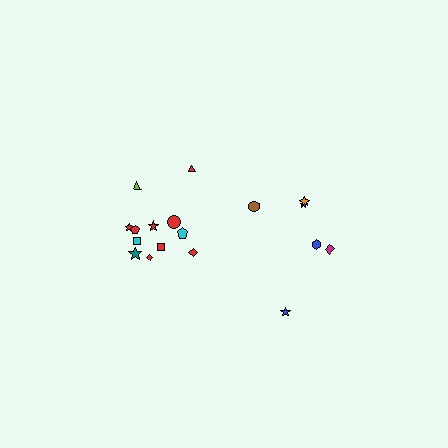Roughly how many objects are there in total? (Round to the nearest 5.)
Roughly 20 objects in total.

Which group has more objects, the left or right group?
The left group.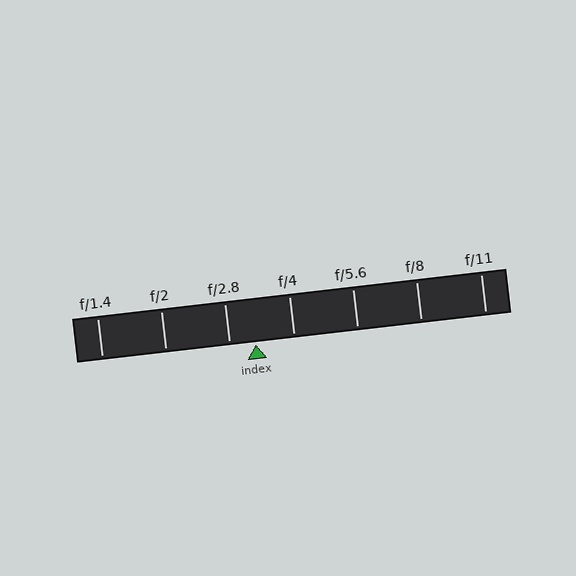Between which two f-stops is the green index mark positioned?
The index mark is between f/2.8 and f/4.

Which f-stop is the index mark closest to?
The index mark is closest to f/2.8.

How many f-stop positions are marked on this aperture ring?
There are 7 f-stop positions marked.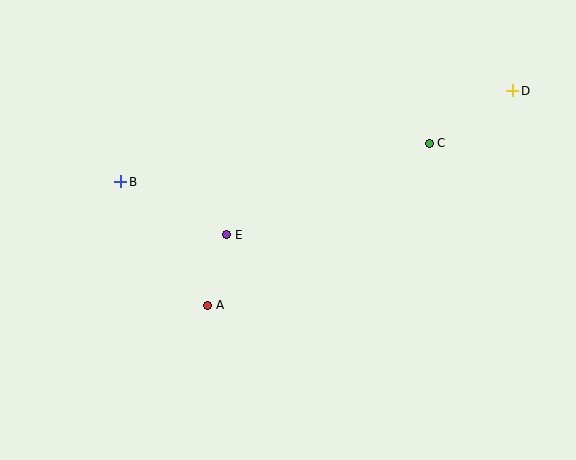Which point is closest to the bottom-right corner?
Point C is closest to the bottom-right corner.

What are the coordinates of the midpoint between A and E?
The midpoint between A and E is at (217, 270).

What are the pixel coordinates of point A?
Point A is at (208, 305).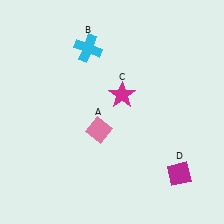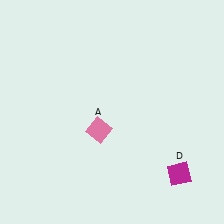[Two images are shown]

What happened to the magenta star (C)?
The magenta star (C) was removed in Image 2. It was in the top-right area of Image 1.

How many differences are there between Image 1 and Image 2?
There are 2 differences between the two images.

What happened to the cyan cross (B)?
The cyan cross (B) was removed in Image 2. It was in the top-left area of Image 1.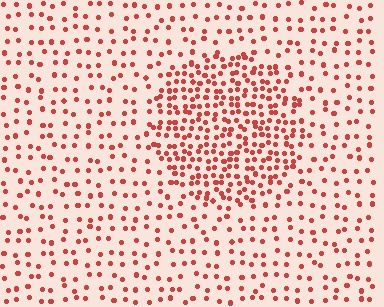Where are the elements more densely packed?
The elements are more densely packed inside the circle boundary.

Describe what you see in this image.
The image contains small red elements arranged at two different densities. A circle-shaped region is visible where the elements are more densely packed than the surrounding area.